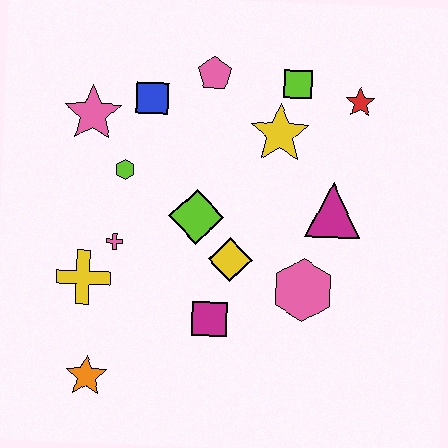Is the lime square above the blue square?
Yes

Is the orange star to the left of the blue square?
Yes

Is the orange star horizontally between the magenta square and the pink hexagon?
No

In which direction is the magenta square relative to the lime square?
The magenta square is below the lime square.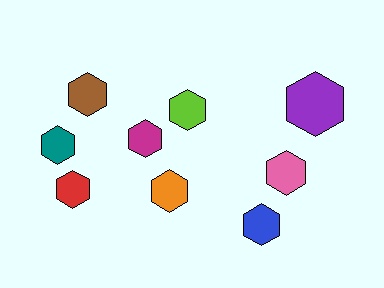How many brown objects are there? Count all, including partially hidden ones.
There is 1 brown object.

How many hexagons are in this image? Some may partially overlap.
There are 9 hexagons.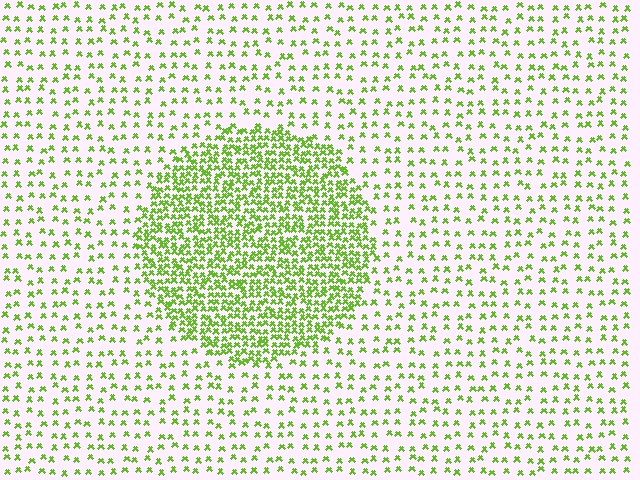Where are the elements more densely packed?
The elements are more densely packed inside the circle boundary.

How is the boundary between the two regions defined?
The boundary is defined by a change in element density (approximately 2.8x ratio). All elements are the same color, size, and shape.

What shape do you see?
I see a circle.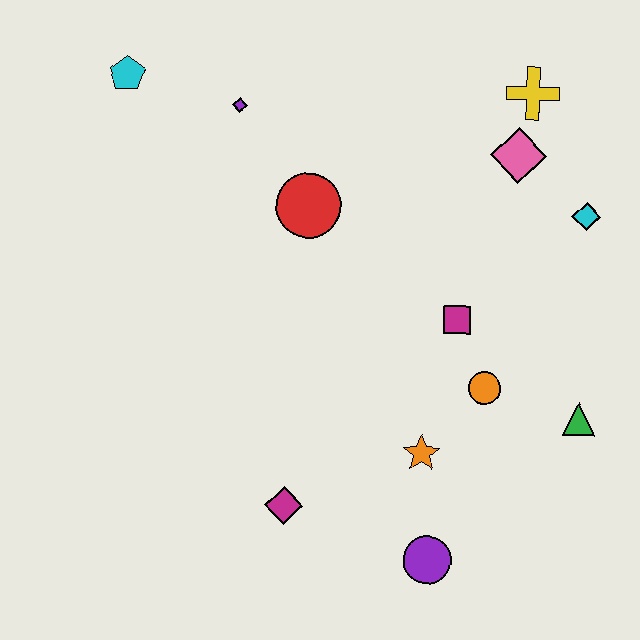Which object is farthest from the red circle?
The purple circle is farthest from the red circle.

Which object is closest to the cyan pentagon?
The purple diamond is closest to the cyan pentagon.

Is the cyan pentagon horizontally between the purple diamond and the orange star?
No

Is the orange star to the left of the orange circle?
Yes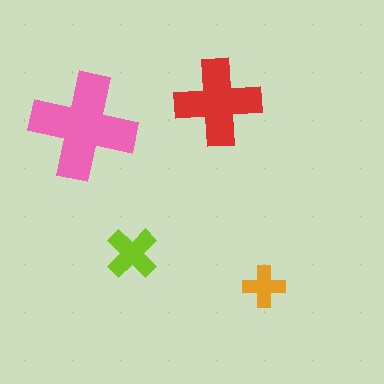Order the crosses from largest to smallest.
the pink one, the red one, the lime one, the orange one.